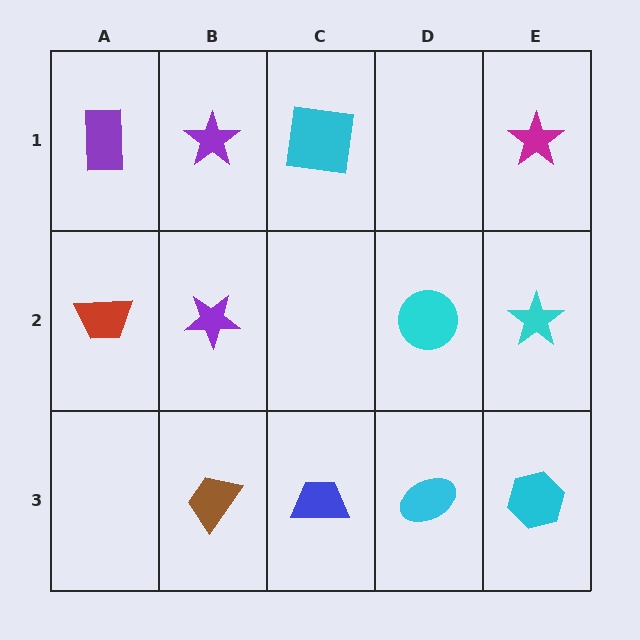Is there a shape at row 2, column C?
No, that cell is empty.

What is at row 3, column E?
A cyan hexagon.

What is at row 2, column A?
A red trapezoid.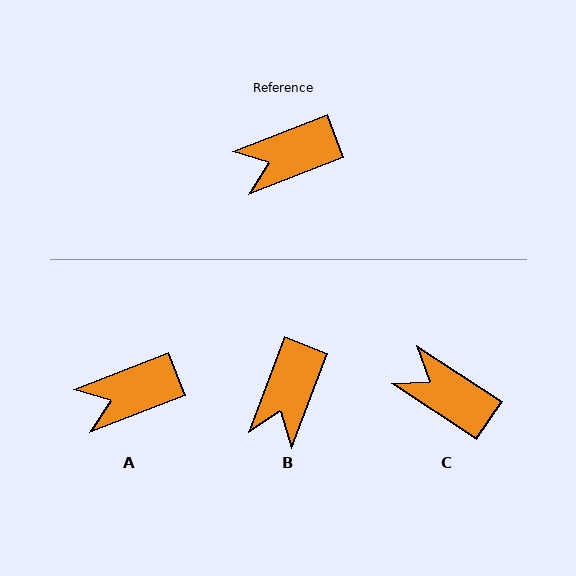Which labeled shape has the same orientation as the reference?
A.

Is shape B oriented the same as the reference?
No, it is off by about 48 degrees.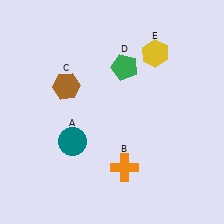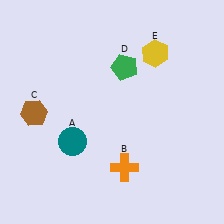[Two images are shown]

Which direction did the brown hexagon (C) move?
The brown hexagon (C) moved left.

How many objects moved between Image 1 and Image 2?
1 object moved between the two images.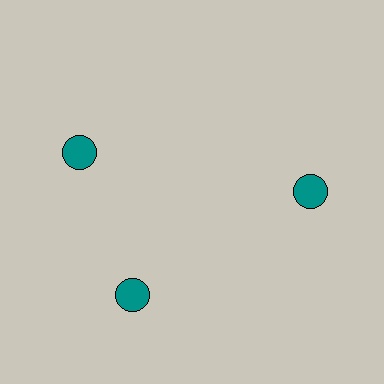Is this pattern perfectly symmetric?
No. The 3 teal circles are arranged in a ring, but one element near the 11 o'clock position is rotated out of alignment along the ring, breaking the 3-fold rotational symmetry.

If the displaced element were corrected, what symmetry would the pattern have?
It would have 3-fold rotational symmetry — the pattern would map onto itself every 120 degrees.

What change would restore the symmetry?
The symmetry would be restored by rotating it back into even spacing with its neighbors so that all 3 circles sit at equal angles and equal distance from the center.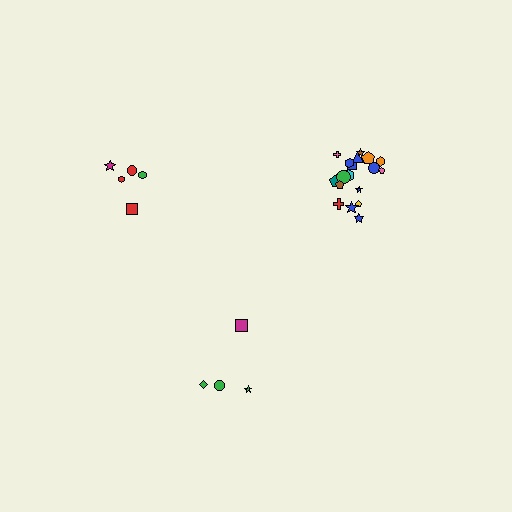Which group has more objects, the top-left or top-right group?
The top-right group.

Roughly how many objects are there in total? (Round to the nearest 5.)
Roughly 25 objects in total.